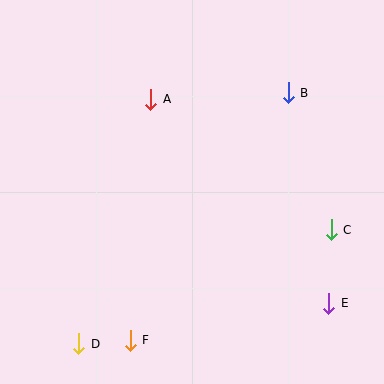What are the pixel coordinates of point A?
Point A is at (151, 99).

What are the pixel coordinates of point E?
Point E is at (329, 303).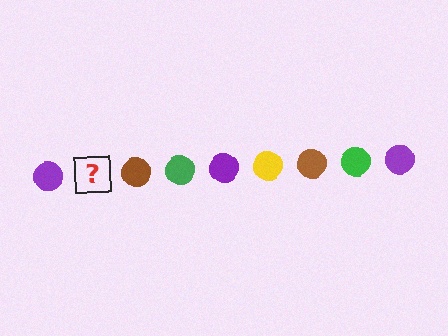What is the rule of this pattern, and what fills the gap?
The rule is that the pattern cycles through purple, yellow, brown, green circles. The gap should be filled with a yellow circle.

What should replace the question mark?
The question mark should be replaced with a yellow circle.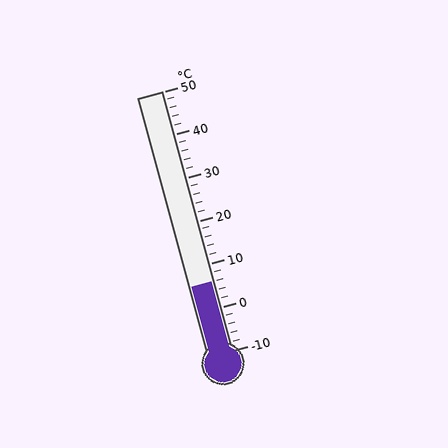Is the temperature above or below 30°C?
The temperature is below 30°C.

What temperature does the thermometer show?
The thermometer shows approximately 6°C.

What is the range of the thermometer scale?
The thermometer scale ranges from -10°C to 50°C.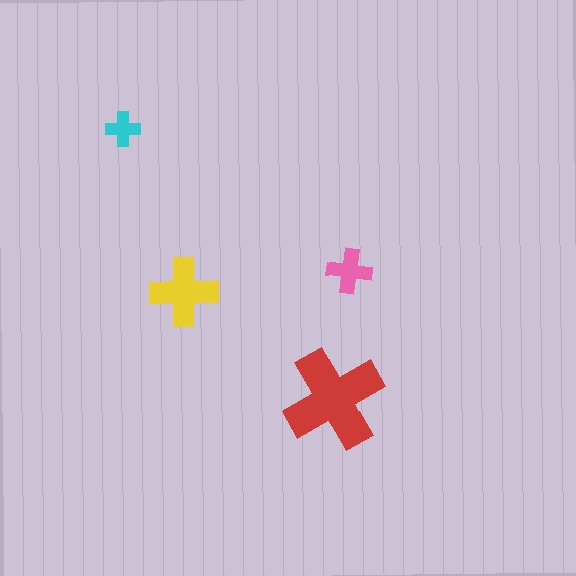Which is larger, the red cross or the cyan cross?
The red one.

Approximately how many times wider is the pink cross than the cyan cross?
About 1.5 times wider.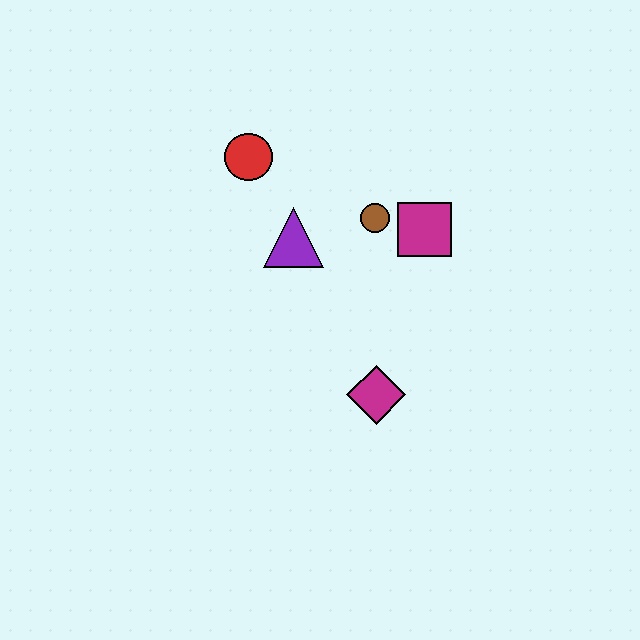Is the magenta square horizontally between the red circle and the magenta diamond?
No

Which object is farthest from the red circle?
The magenta diamond is farthest from the red circle.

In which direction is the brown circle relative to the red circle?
The brown circle is to the right of the red circle.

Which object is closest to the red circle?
The purple triangle is closest to the red circle.